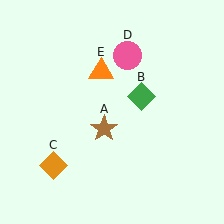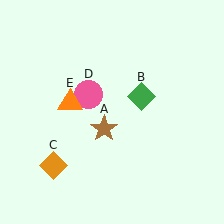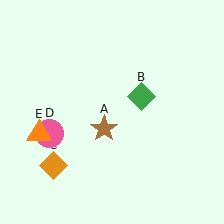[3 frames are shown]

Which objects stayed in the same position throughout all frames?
Brown star (object A) and green diamond (object B) and orange diamond (object C) remained stationary.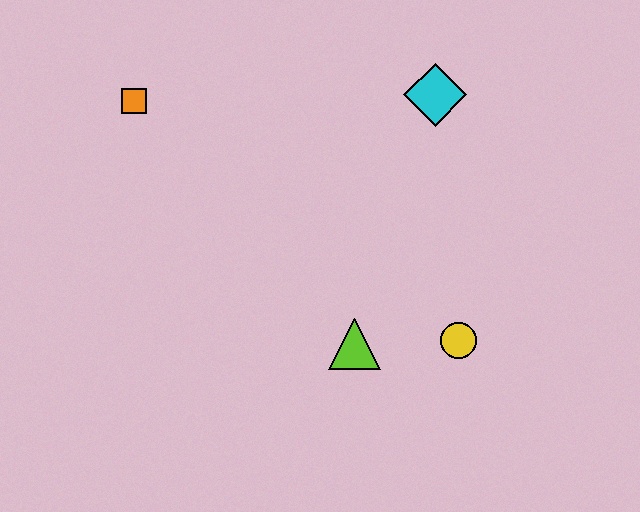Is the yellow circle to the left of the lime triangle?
No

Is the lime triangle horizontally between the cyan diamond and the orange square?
Yes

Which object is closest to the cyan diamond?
The yellow circle is closest to the cyan diamond.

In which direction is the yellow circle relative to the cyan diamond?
The yellow circle is below the cyan diamond.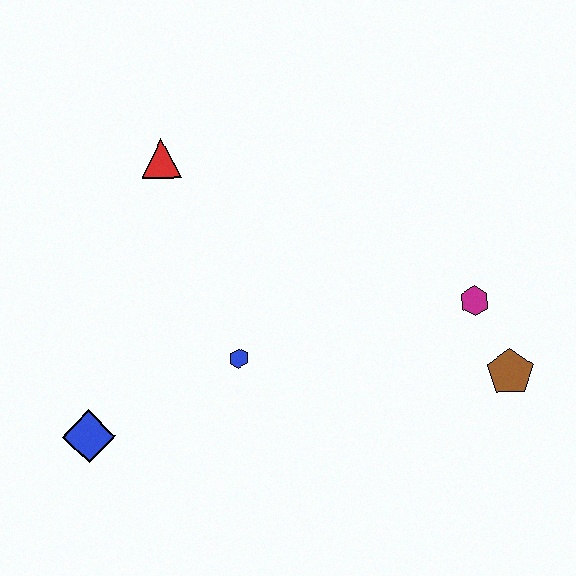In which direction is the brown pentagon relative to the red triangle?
The brown pentagon is to the right of the red triangle.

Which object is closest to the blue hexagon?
The blue diamond is closest to the blue hexagon.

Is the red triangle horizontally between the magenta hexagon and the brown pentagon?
No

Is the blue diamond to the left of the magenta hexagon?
Yes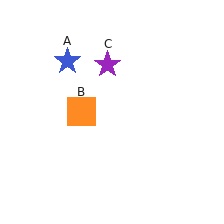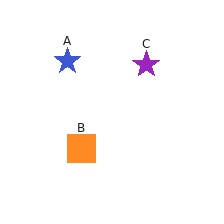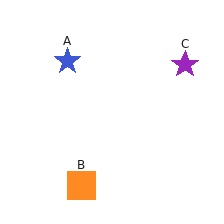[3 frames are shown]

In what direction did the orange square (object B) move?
The orange square (object B) moved down.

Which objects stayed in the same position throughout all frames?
Blue star (object A) remained stationary.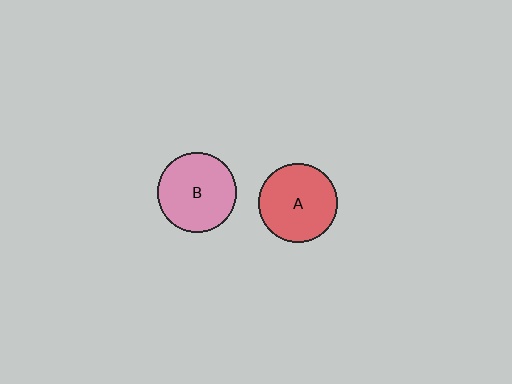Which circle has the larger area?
Circle B (pink).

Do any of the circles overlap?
No, none of the circles overlap.